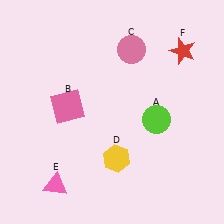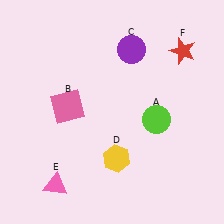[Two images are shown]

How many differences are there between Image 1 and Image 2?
There is 1 difference between the two images.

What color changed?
The circle (C) changed from pink in Image 1 to purple in Image 2.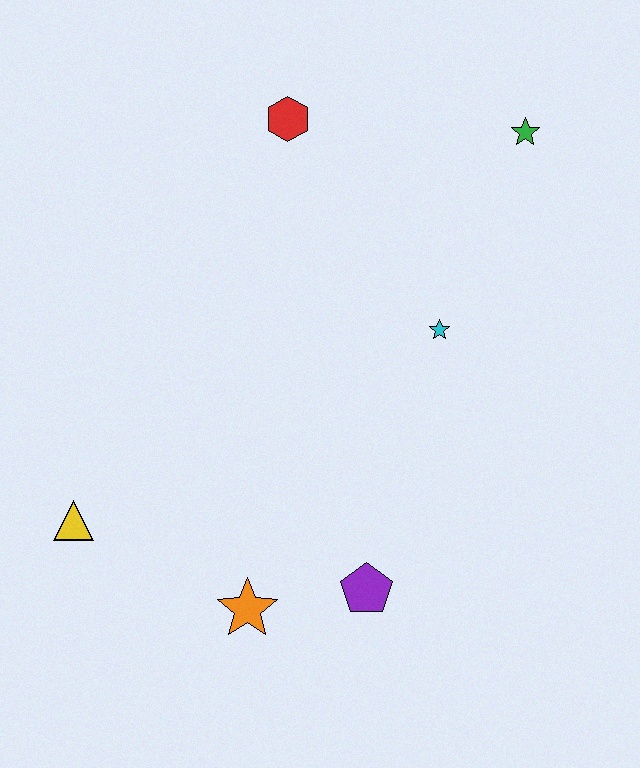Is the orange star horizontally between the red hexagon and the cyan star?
No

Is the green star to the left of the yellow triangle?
No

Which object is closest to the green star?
The cyan star is closest to the green star.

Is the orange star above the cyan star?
No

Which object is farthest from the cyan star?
The yellow triangle is farthest from the cyan star.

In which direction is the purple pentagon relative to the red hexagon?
The purple pentagon is below the red hexagon.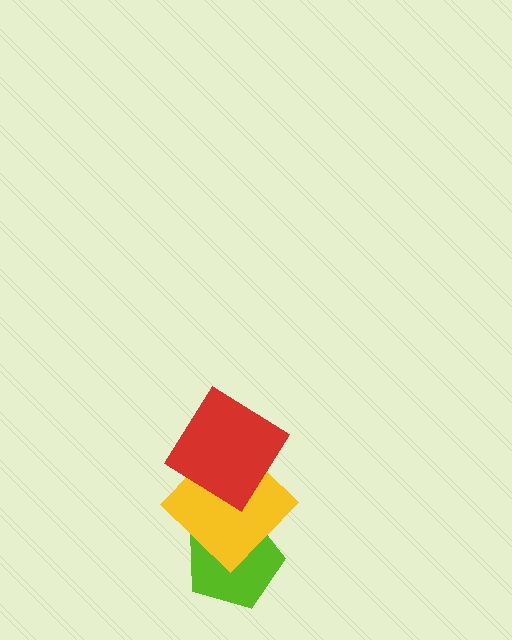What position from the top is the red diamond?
The red diamond is 1st from the top.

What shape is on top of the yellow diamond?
The red diamond is on top of the yellow diamond.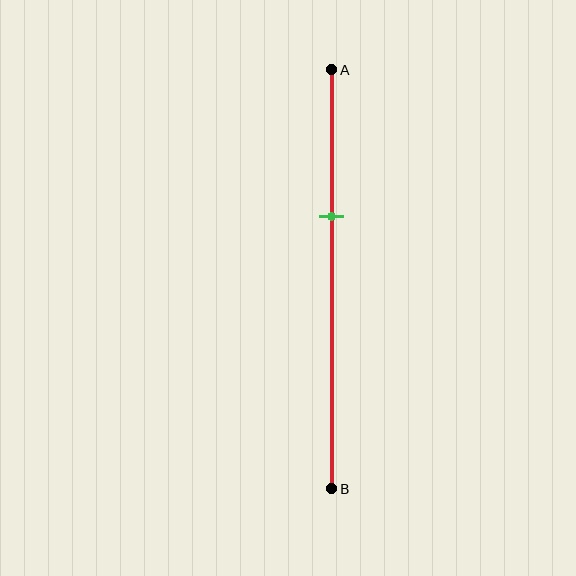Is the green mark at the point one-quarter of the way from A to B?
No, the mark is at about 35% from A, not at the 25% one-quarter point.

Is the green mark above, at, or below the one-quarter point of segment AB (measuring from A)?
The green mark is below the one-quarter point of segment AB.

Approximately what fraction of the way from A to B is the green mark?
The green mark is approximately 35% of the way from A to B.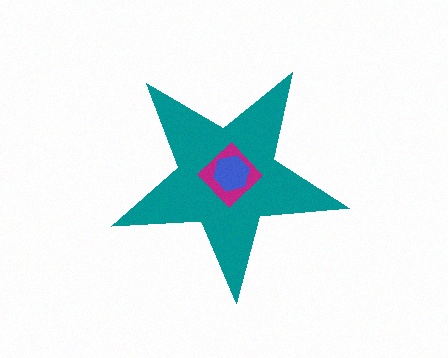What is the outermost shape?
The teal star.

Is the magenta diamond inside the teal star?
Yes.